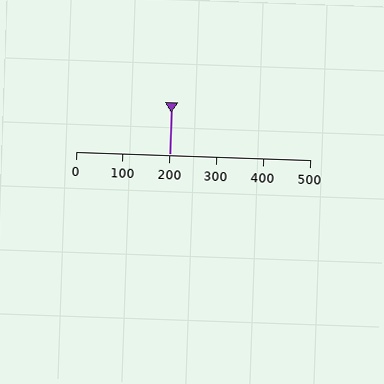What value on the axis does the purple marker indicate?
The marker indicates approximately 200.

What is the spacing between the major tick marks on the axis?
The major ticks are spaced 100 apart.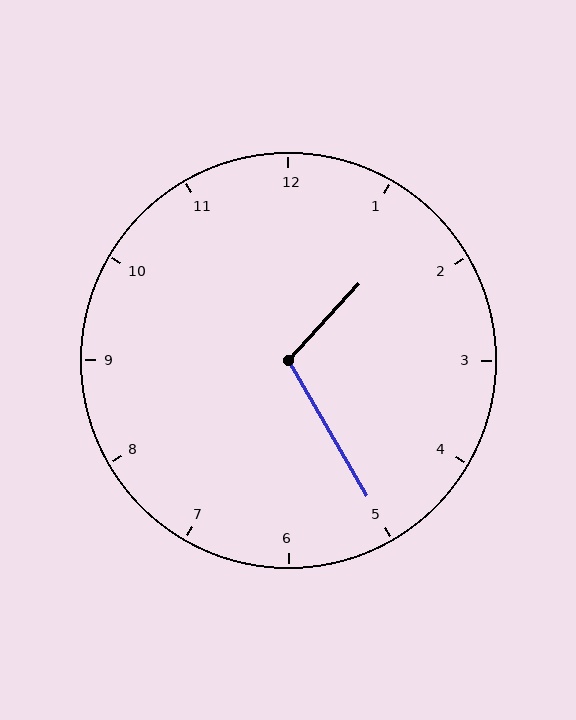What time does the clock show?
1:25.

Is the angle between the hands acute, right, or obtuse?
It is obtuse.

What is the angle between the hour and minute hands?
Approximately 108 degrees.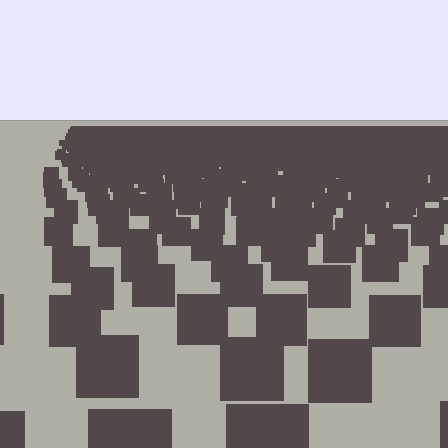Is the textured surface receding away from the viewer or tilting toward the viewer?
The surface is receding away from the viewer. Texture elements get smaller and denser toward the top.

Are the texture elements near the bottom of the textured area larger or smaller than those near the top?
Larger. Near the bottom, elements are closer to the viewer and appear at a bigger on-screen size.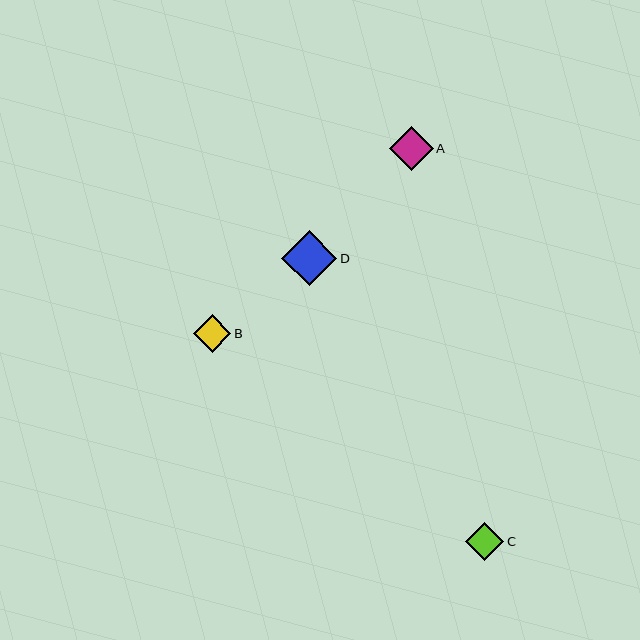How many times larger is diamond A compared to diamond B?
Diamond A is approximately 1.2 times the size of diamond B.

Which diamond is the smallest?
Diamond B is the smallest with a size of approximately 38 pixels.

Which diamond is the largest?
Diamond D is the largest with a size of approximately 55 pixels.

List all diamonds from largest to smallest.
From largest to smallest: D, A, C, B.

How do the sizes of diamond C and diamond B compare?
Diamond C and diamond B are approximately the same size.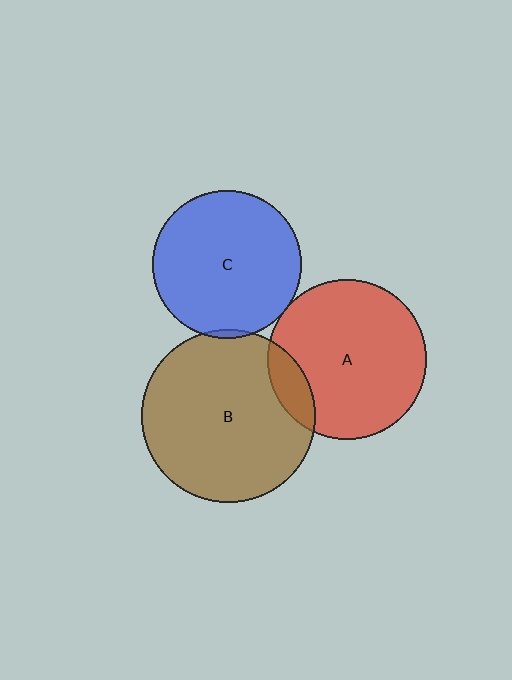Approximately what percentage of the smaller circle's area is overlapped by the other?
Approximately 10%.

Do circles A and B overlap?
Yes.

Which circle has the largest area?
Circle B (brown).